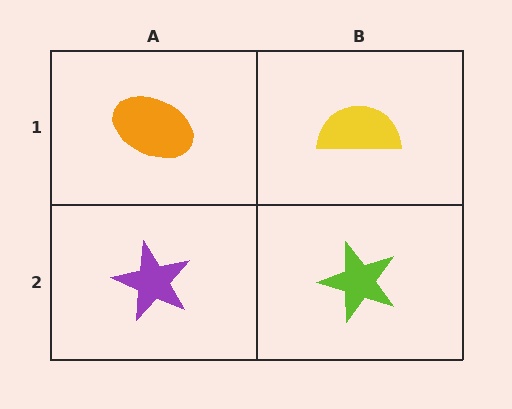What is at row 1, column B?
A yellow semicircle.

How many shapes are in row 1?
2 shapes.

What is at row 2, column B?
A lime star.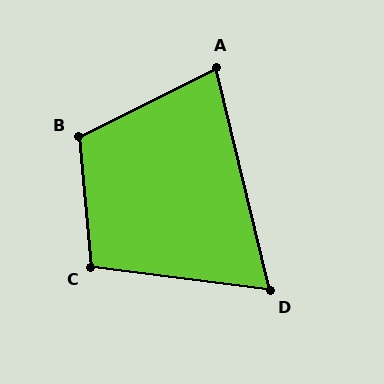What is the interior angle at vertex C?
Approximately 103 degrees (obtuse).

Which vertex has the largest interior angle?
B, at approximately 111 degrees.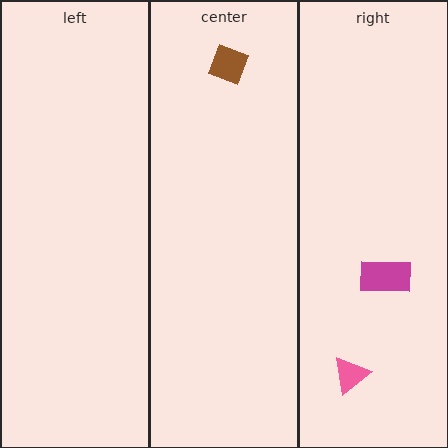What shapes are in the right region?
The magenta rectangle, the pink triangle.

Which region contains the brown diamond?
The center region.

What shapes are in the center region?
The brown diamond.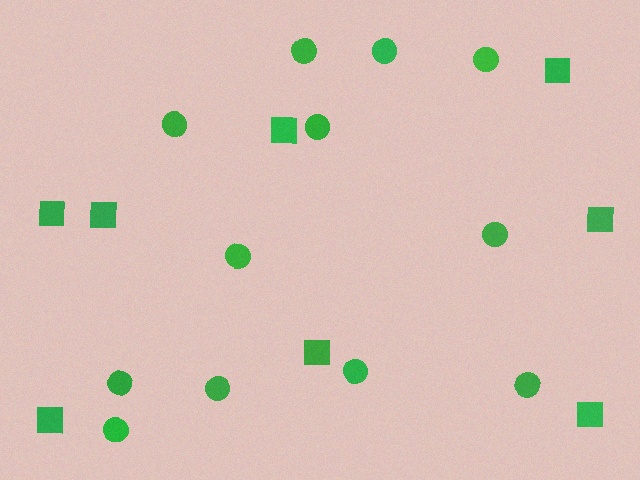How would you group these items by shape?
There are 2 groups: one group of squares (8) and one group of circles (12).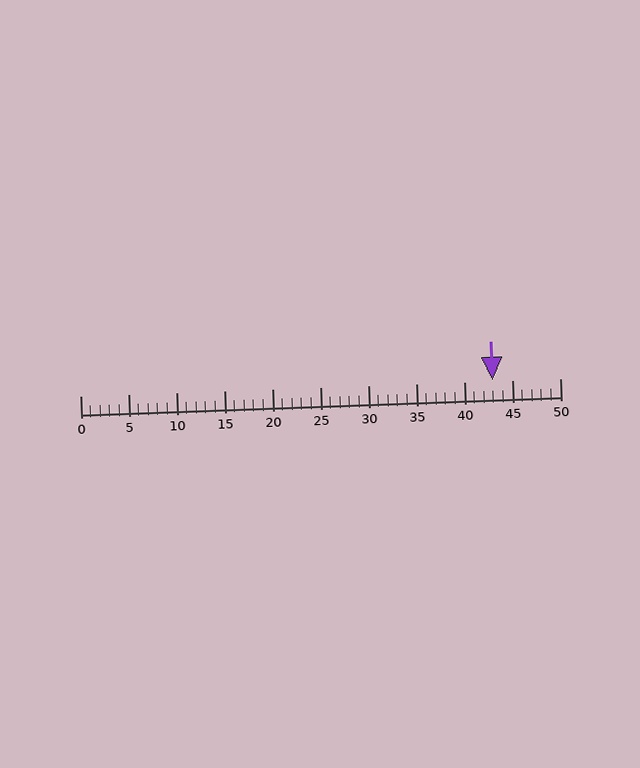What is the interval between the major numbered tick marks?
The major tick marks are spaced 5 units apart.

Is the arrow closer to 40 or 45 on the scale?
The arrow is closer to 45.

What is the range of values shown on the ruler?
The ruler shows values from 0 to 50.